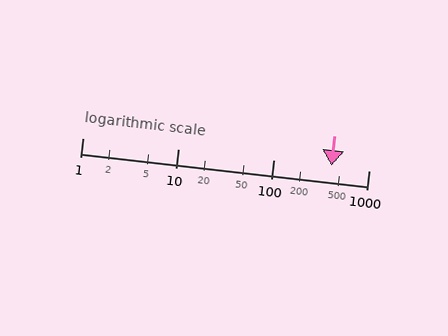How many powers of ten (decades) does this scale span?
The scale spans 3 decades, from 1 to 1000.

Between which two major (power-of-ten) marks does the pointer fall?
The pointer is between 100 and 1000.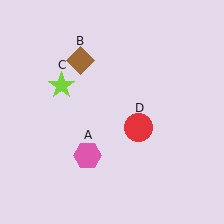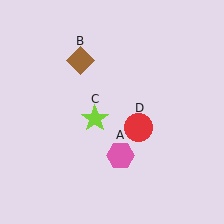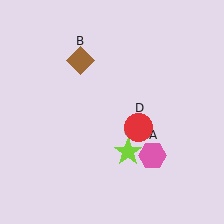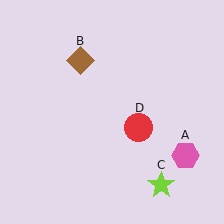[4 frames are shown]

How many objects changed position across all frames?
2 objects changed position: pink hexagon (object A), lime star (object C).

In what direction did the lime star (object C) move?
The lime star (object C) moved down and to the right.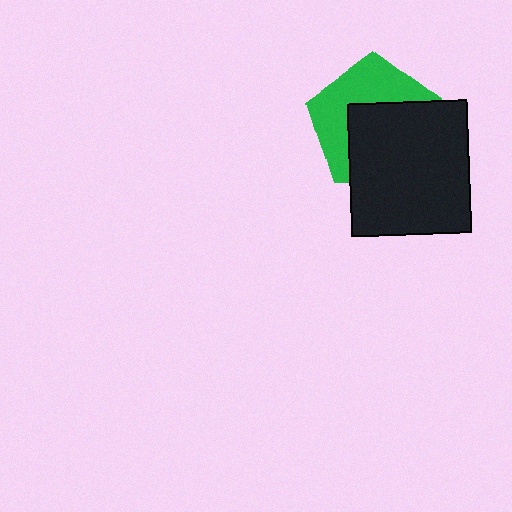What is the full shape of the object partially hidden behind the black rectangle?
The partially hidden object is a green pentagon.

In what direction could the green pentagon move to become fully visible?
The green pentagon could move up. That would shift it out from behind the black rectangle entirely.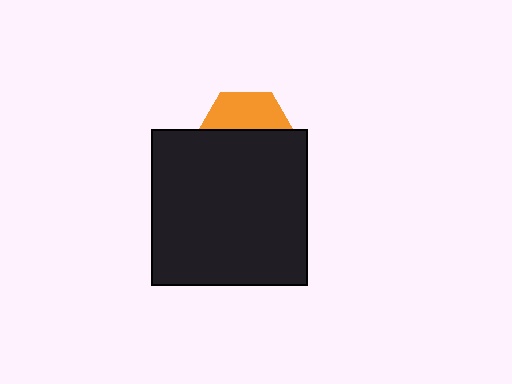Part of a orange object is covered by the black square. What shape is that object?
It is a hexagon.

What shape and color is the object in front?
The object in front is a black square.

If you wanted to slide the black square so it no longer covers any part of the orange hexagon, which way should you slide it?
Slide it down — that is the most direct way to separate the two shapes.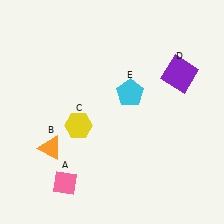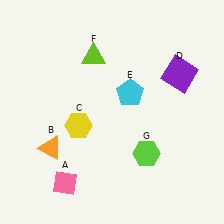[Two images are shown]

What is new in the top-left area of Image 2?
A lime triangle (F) was added in the top-left area of Image 2.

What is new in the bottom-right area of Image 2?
A lime hexagon (G) was added in the bottom-right area of Image 2.